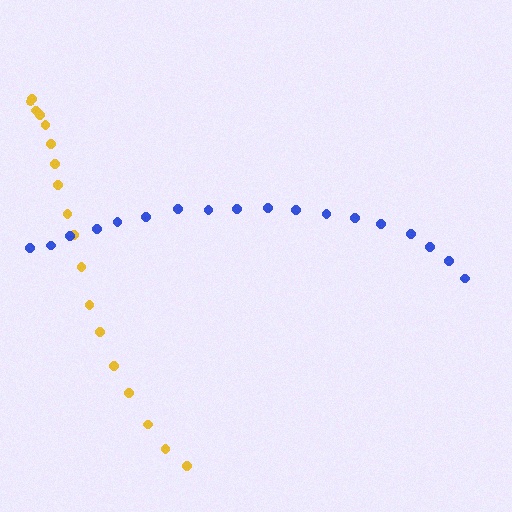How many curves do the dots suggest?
There are 2 distinct paths.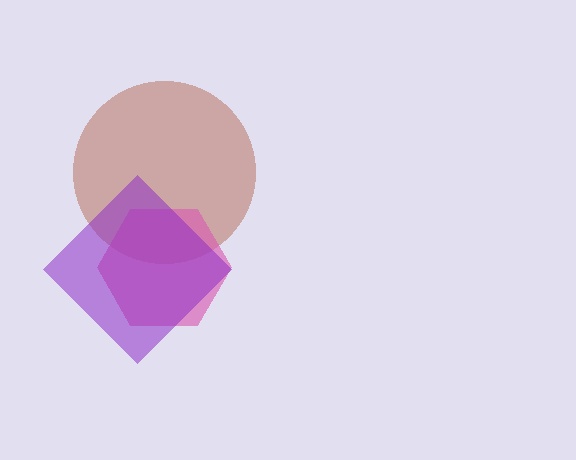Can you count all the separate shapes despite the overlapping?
Yes, there are 3 separate shapes.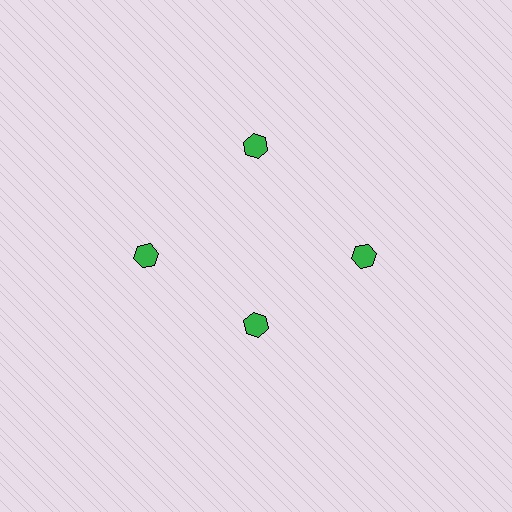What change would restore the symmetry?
The symmetry would be restored by moving it outward, back onto the ring so that all 4 hexagons sit at equal angles and equal distance from the center.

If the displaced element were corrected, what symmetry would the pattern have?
It would have 4-fold rotational symmetry — the pattern would map onto itself every 90 degrees.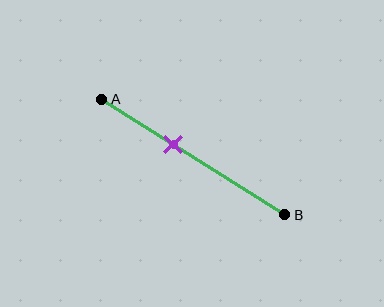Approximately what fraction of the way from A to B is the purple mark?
The purple mark is approximately 40% of the way from A to B.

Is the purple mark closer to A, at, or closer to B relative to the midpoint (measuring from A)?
The purple mark is closer to point A than the midpoint of segment AB.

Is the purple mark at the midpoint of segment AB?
No, the mark is at about 40% from A, not at the 50% midpoint.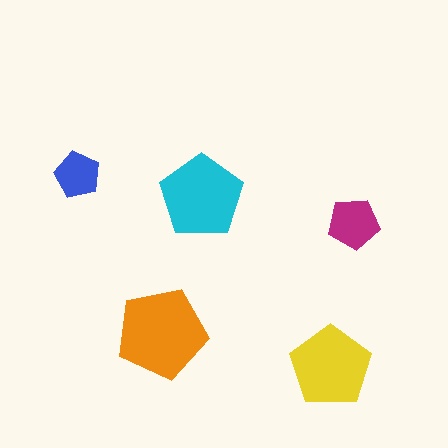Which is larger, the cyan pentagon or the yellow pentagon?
The cyan one.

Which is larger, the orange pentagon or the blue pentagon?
The orange one.